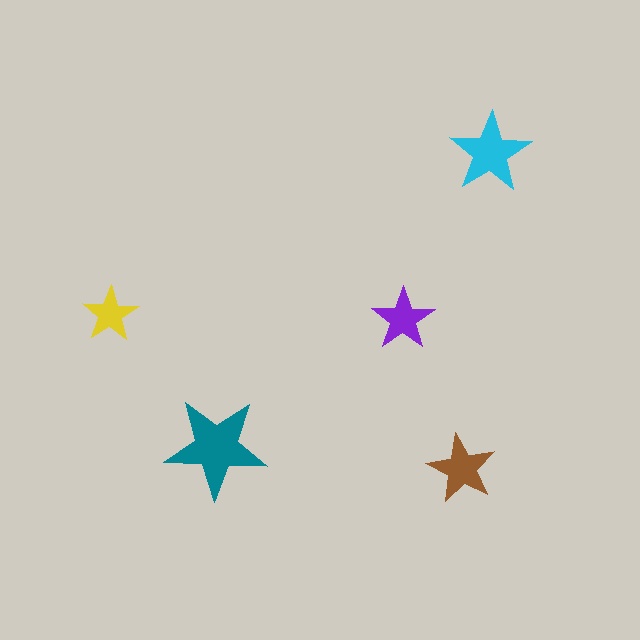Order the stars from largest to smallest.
the teal one, the cyan one, the brown one, the purple one, the yellow one.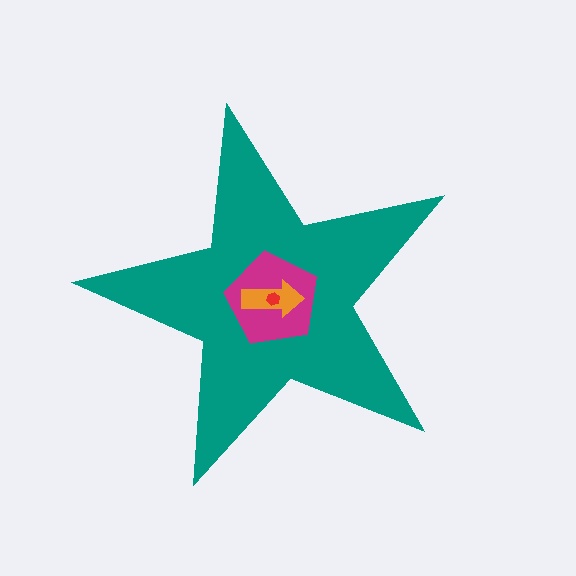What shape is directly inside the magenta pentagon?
The orange arrow.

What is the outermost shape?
The teal star.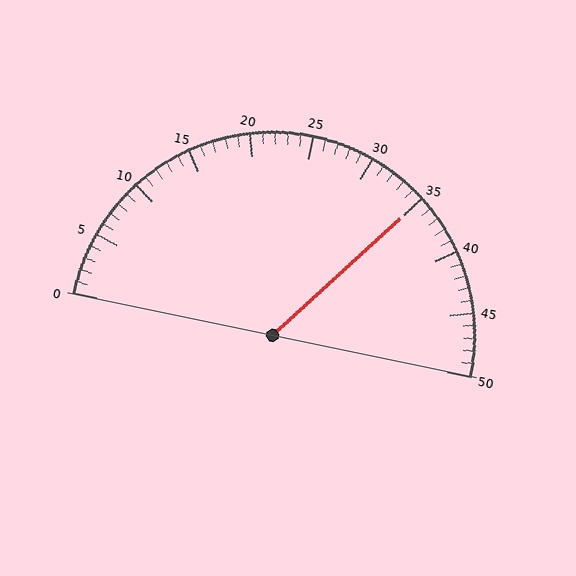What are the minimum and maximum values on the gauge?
The gauge ranges from 0 to 50.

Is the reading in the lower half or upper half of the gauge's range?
The reading is in the upper half of the range (0 to 50).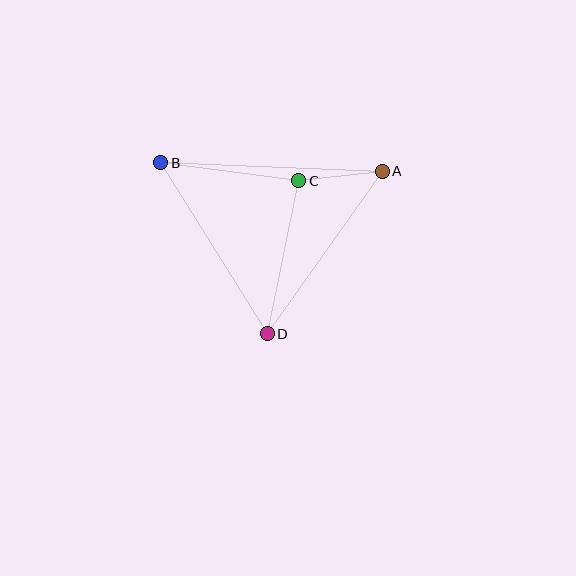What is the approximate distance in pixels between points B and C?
The distance between B and C is approximately 139 pixels.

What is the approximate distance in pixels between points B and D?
The distance between B and D is approximately 201 pixels.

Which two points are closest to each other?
Points A and C are closest to each other.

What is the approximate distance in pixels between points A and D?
The distance between A and D is approximately 199 pixels.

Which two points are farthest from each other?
Points A and B are farthest from each other.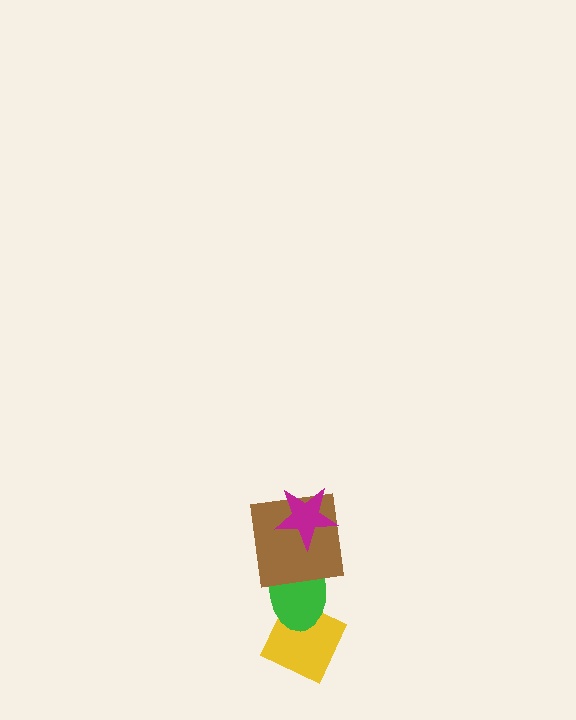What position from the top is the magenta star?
The magenta star is 1st from the top.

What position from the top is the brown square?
The brown square is 2nd from the top.